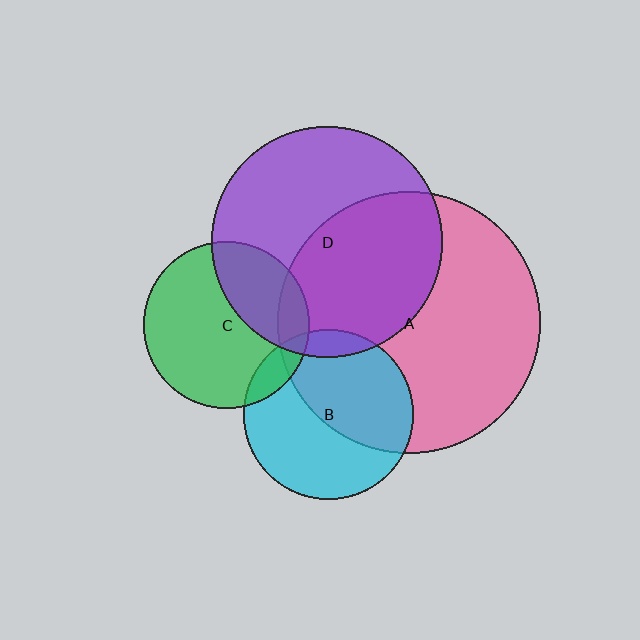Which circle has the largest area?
Circle A (pink).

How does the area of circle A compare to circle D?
Approximately 1.3 times.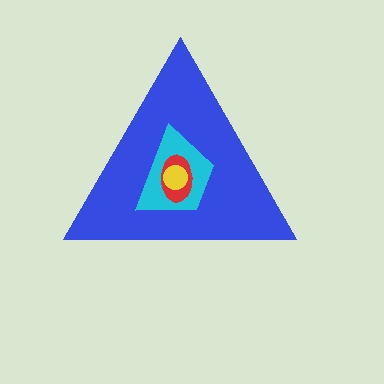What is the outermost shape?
The blue triangle.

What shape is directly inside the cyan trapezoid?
The red ellipse.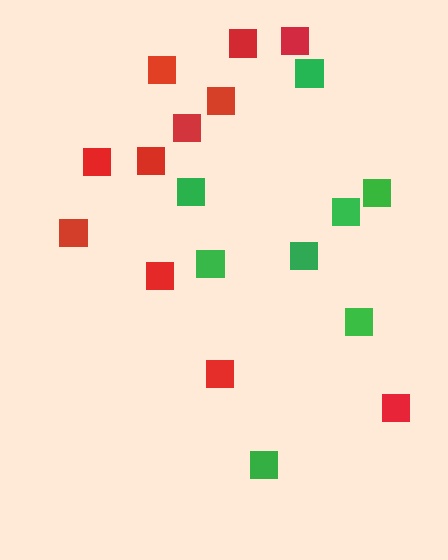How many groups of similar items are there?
There are 2 groups: one group of red squares (11) and one group of green squares (8).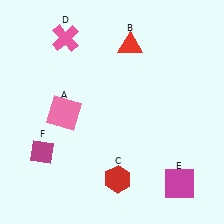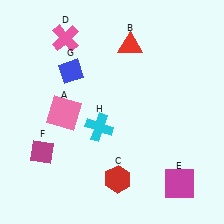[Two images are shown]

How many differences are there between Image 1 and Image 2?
There are 2 differences between the two images.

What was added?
A blue diamond (G), a cyan cross (H) were added in Image 2.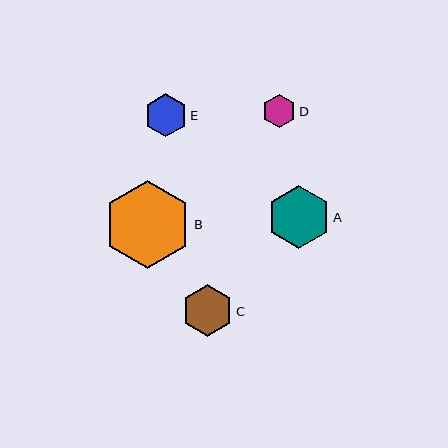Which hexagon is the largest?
Hexagon B is the largest with a size of approximately 88 pixels.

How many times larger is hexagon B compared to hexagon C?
Hexagon B is approximately 1.7 times the size of hexagon C.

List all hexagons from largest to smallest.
From largest to smallest: B, A, C, E, D.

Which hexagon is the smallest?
Hexagon D is the smallest with a size of approximately 34 pixels.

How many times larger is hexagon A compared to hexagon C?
Hexagon A is approximately 1.2 times the size of hexagon C.